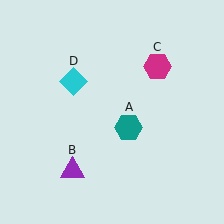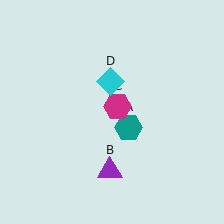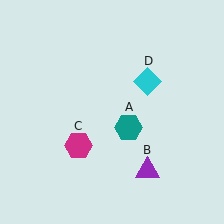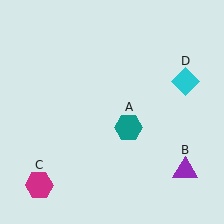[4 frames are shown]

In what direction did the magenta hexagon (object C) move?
The magenta hexagon (object C) moved down and to the left.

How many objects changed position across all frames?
3 objects changed position: purple triangle (object B), magenta hexagon (object C), cyan diamond (object D).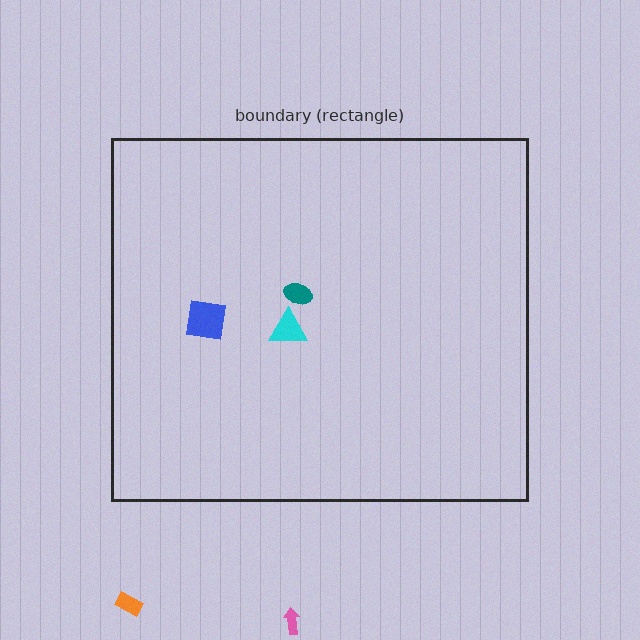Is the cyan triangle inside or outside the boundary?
Inside.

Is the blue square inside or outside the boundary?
Inside.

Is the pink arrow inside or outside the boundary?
Outside.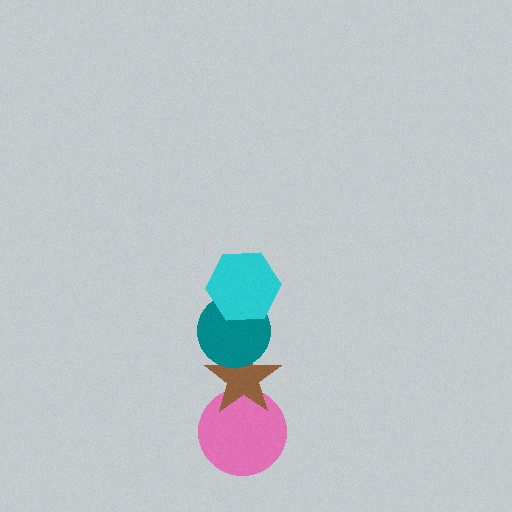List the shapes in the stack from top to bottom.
From top to bottom: the cyan hexagon, the teal circle, the brown star, the pink circle.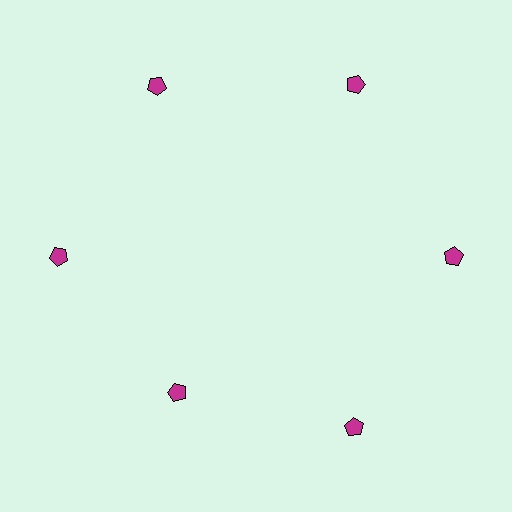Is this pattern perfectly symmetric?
No. The 6 magenta pentagons are arranged in a ring, but one element near the 7 o'clock position is pulled inward toward the center, breaking the 6-fold rotational symmetry.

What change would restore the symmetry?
The symmetry would be restored by moving it outward, back onto the ring so that all 6 pentagons sit at equal angles and equal distance from the center.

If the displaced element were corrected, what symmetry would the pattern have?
It would have 6-fold rotational symmetry — the pattern would map onto itself every 60 degrees.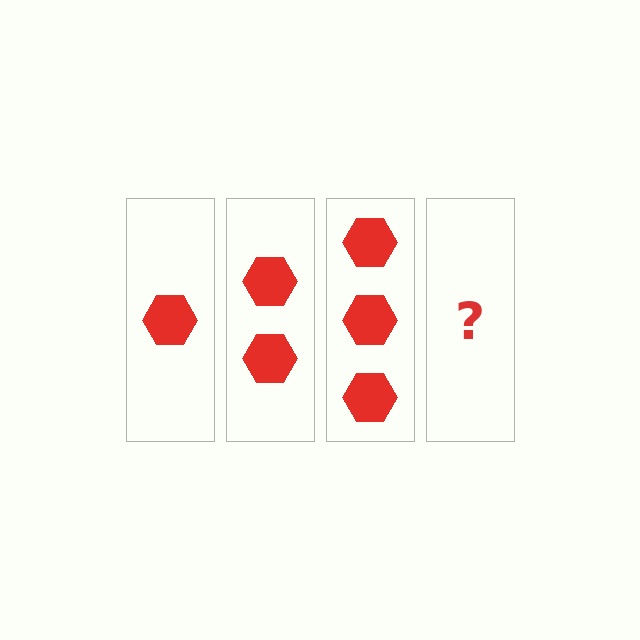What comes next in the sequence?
The next element should be 4 hexagons.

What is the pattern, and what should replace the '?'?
The pattern is that each step adds one more hexagon. The '?' should be 4 hexagons.